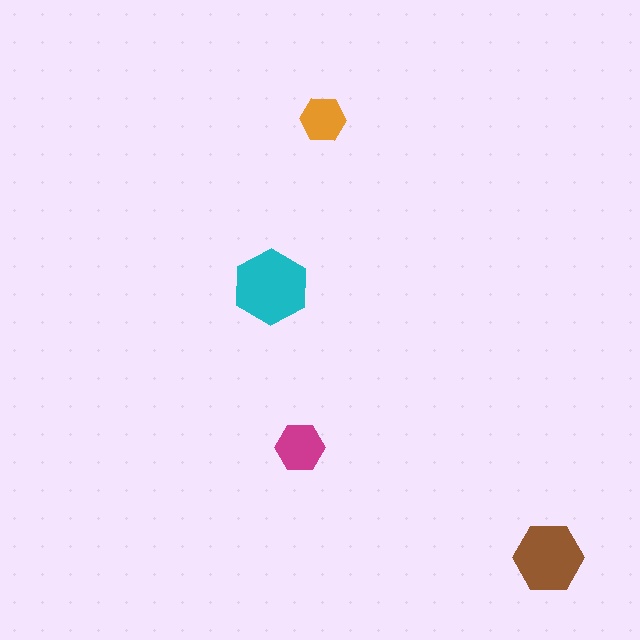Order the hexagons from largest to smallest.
the cyan one, the brown one, the magenta one, the orange one.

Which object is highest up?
The orange hexagon is topmost.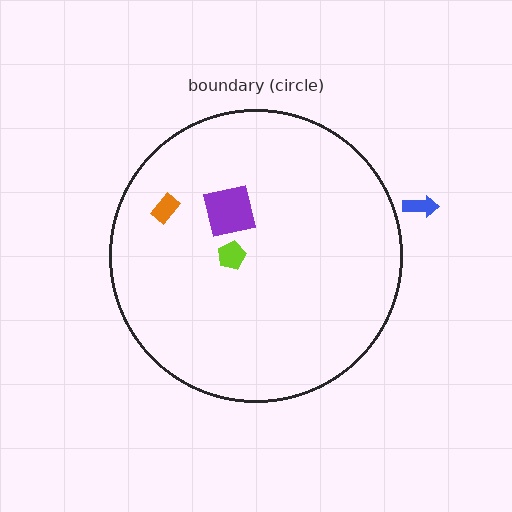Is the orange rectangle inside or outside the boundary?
Inside.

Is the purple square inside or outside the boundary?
Inside.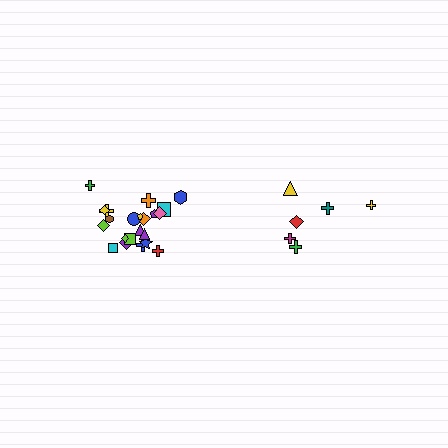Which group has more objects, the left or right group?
The left group.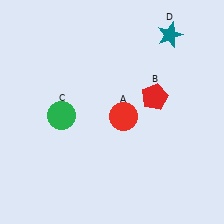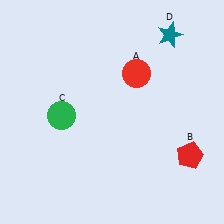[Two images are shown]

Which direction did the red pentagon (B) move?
The red pentagon (B) moved down.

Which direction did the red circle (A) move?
The red circle (A) moved up.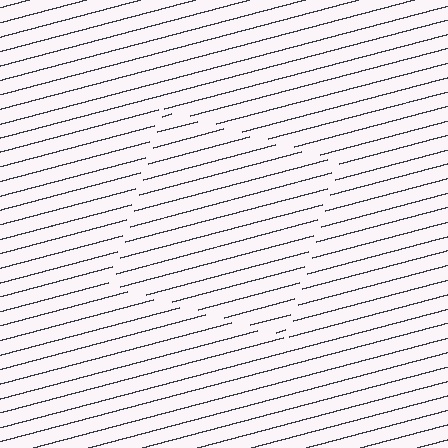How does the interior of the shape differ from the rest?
The interior of the shape contains the same grating, shifted by half a period — the contour is defined by the phase discontinuity where line-ends from the inner and outer gratings abut.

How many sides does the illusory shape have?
4 sides — the line-ends trace a square.